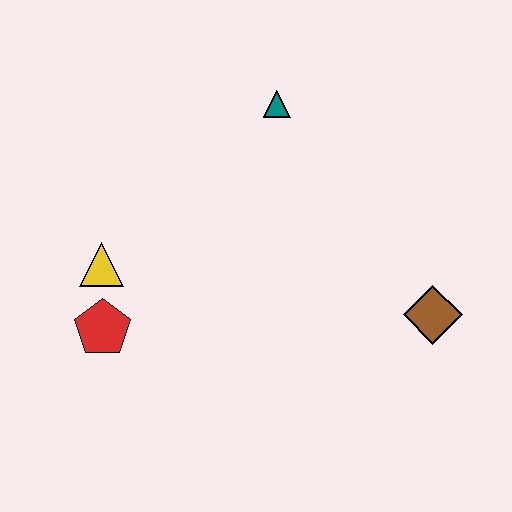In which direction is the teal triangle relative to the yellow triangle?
The teal triangle is to the right of the yellow triangle.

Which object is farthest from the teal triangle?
The red pentagon is farthest from the teal triangle.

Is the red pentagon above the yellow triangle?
No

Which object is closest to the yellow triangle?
The red pentagon is closest to the yellow triangle.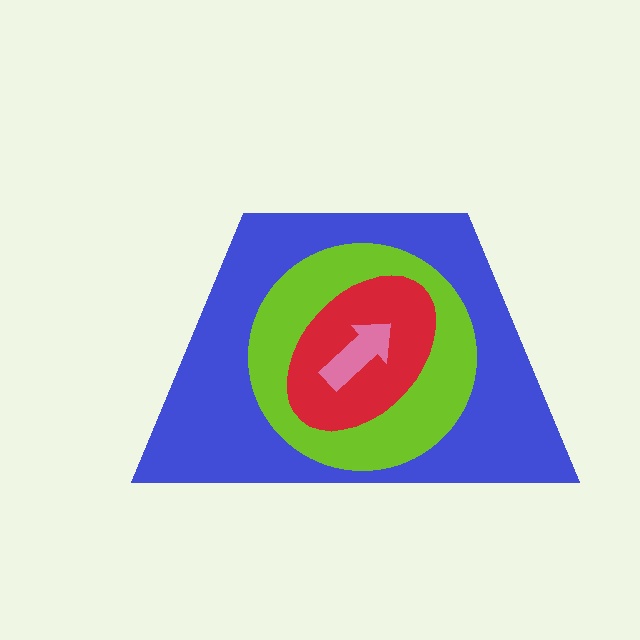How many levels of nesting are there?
4.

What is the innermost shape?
The pink arrow.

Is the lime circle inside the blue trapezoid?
Yes.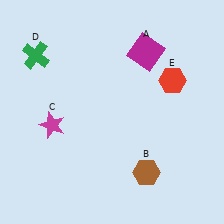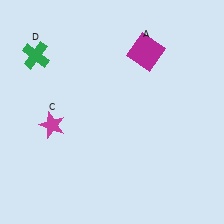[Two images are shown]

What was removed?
The red hexagon (E), the brown hexagon (B) were removed in Image 2.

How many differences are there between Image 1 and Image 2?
There are 2 differences between the two images.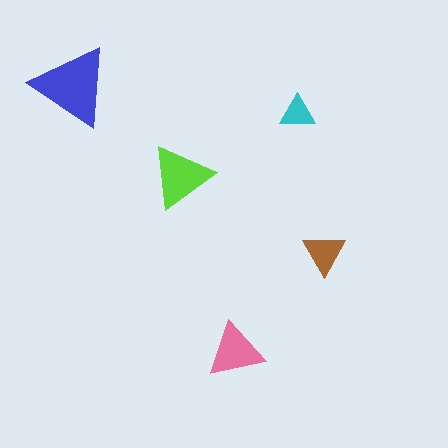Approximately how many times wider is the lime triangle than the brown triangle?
About 1.5 times wider.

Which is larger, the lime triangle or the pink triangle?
The lime one.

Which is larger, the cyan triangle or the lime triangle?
The lime one.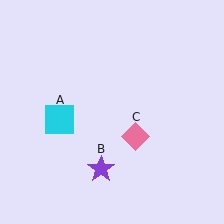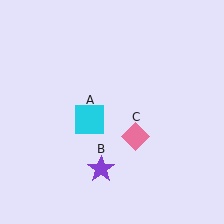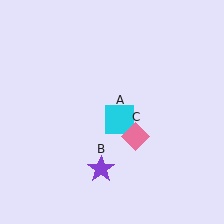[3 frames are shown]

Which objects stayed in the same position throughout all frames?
Purple star (object B) and pink diamond (object C) remained stationary.